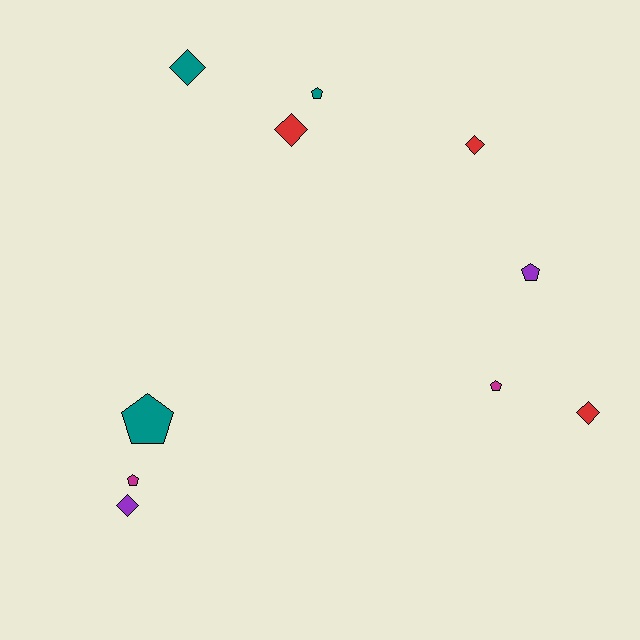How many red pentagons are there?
There are no red pentagons.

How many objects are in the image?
There are 10 objects.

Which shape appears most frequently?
Pentagon, with 5 objects.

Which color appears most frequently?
Red, with 3 objects.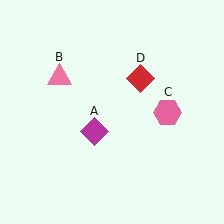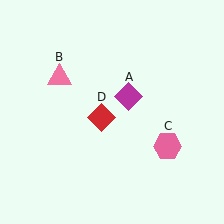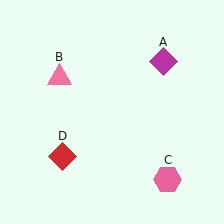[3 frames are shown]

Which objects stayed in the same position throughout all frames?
Pink triangle (object B) remained stationary.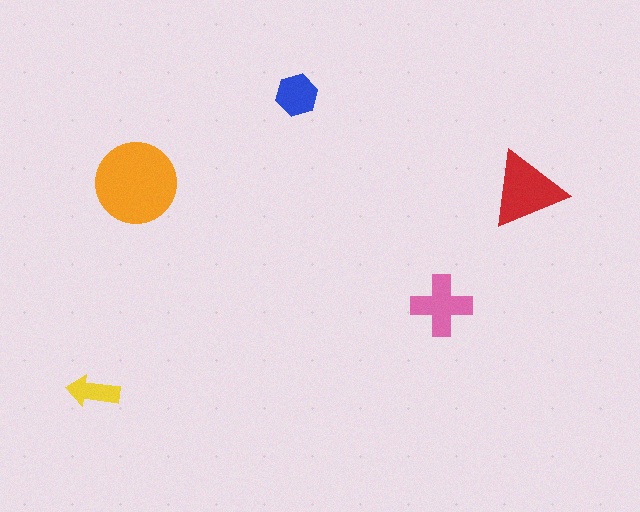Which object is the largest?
The orange circle.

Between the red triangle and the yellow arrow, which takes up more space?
The red triangle.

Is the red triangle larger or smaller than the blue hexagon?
Larger.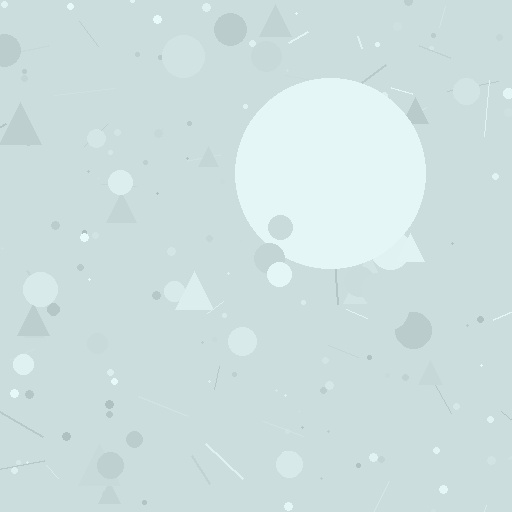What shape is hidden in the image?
A circle is hidden in the image.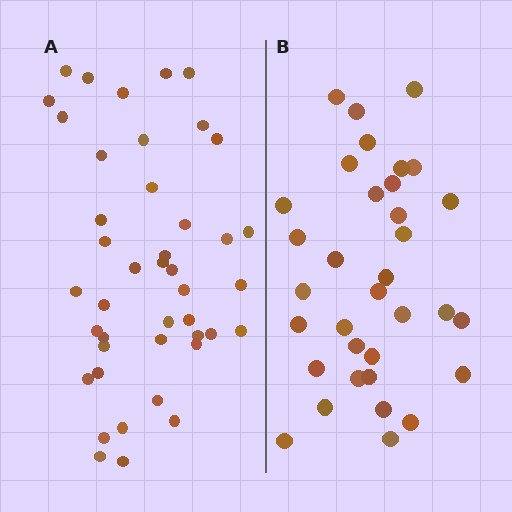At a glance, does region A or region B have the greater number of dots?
Region A (the left region) has more dots.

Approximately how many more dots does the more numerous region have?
Region A has roughly 8 or so more dots than region B.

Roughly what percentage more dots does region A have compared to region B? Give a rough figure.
About 25% more.